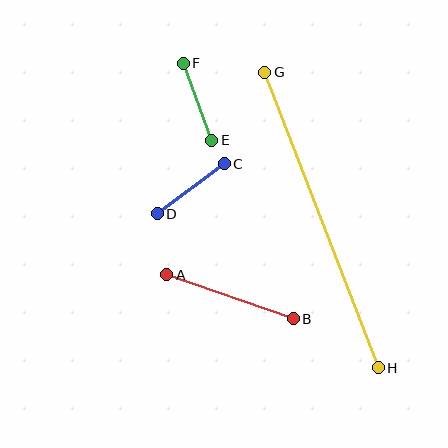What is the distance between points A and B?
The distance is approximately 134 pixels.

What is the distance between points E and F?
The distance is approximately 82 pixels.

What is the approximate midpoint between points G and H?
The midpoint is at approximately (321, 220) pixels.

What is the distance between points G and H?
The distance is approximately 317 pixels.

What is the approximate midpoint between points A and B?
The midpoint is at approximately (230, 297) pixels.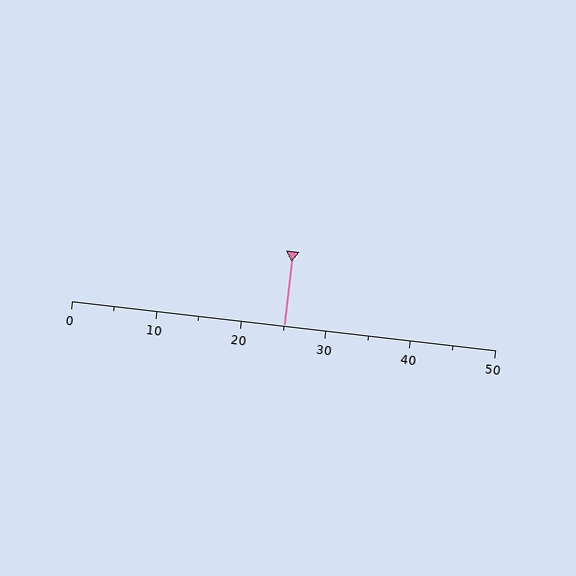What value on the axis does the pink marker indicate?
The marker indicates approximately 25.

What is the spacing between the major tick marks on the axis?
The major ticks are spaced 10 apart.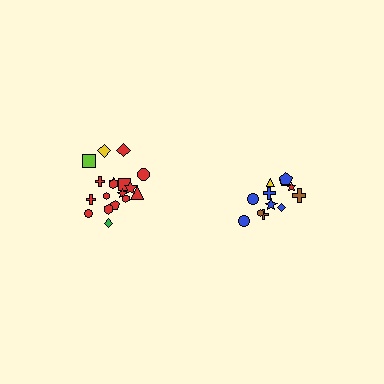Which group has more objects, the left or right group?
The left group.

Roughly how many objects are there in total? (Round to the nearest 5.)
Roughly 30 objects in total.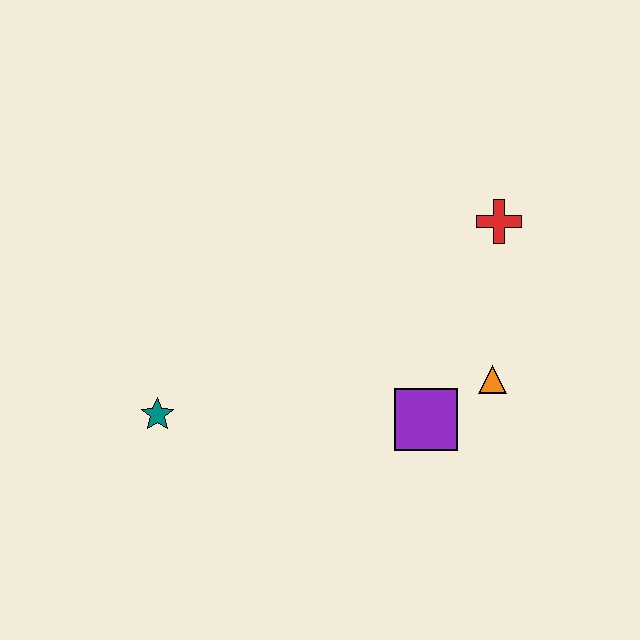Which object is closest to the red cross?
The orange triangle is closest to the red cross.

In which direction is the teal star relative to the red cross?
The teal star is to the left of the red cross.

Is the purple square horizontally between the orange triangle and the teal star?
Yes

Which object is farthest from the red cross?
The teal star is farthest from the red cross.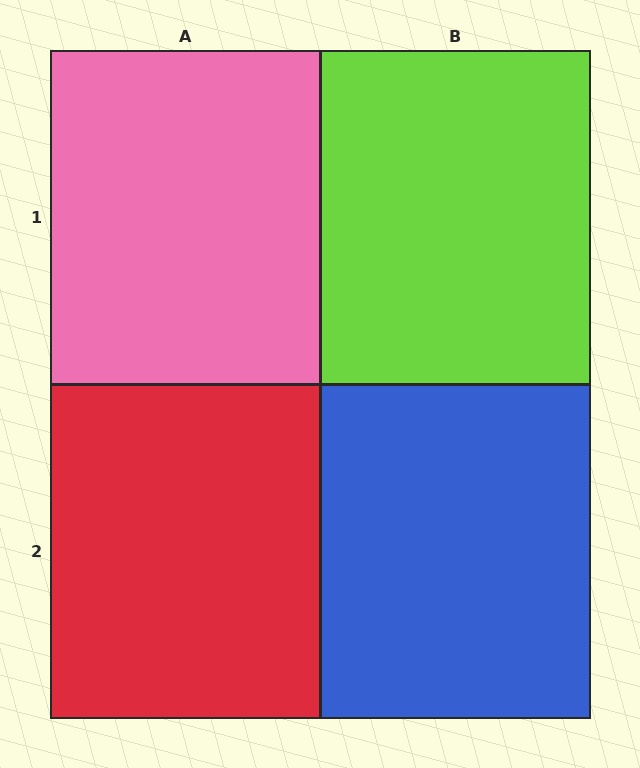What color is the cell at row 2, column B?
Blue.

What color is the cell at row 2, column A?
Red.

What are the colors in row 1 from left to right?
Pink, lime.